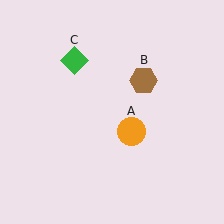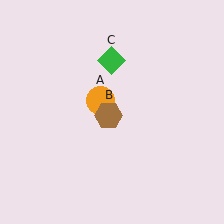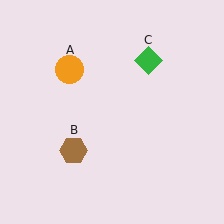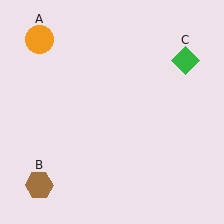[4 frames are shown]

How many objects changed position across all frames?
3 objects changed position: orange circle (object A), brown hexagon (object B), green diamond (object C).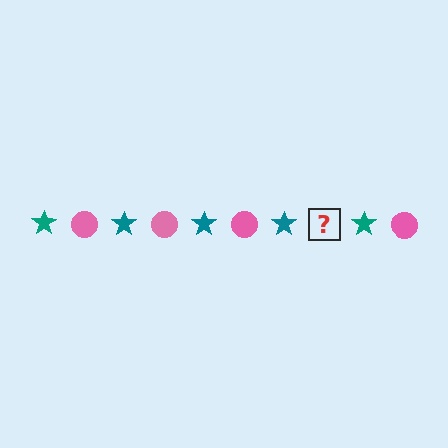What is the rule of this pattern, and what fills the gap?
The rule is that the pattern alternates between teal star and pink circle. The gap should be filled with a pink circle.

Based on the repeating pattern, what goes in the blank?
The blank should be a pink circle.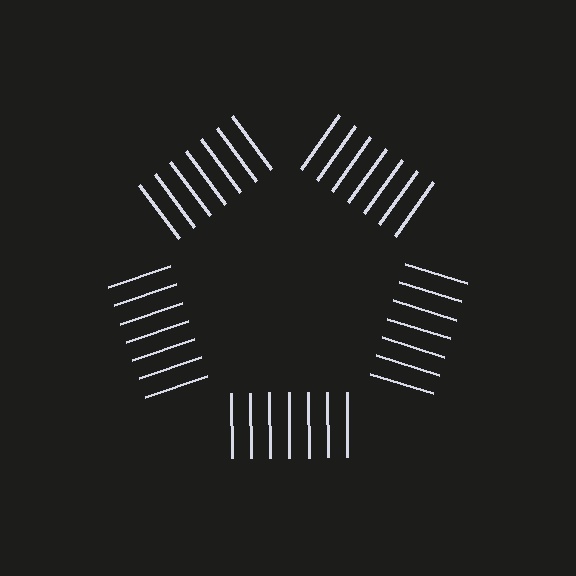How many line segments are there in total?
35 — 7 along each of the 5 edges.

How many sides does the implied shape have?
5 sides — the line-ends trace a pentagon.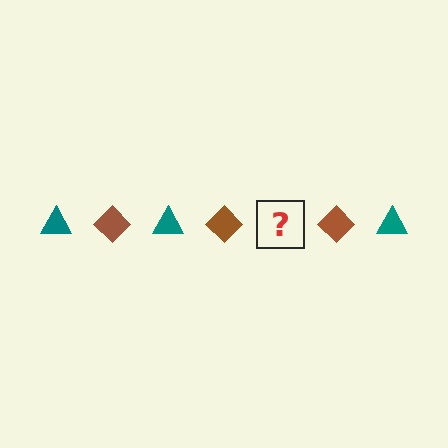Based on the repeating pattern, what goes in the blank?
The blank should be a teal triangle.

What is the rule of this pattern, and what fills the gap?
The rule is that the pattern alternates between teal triangle and brown diamond. The gap should be filled with a teal triangle.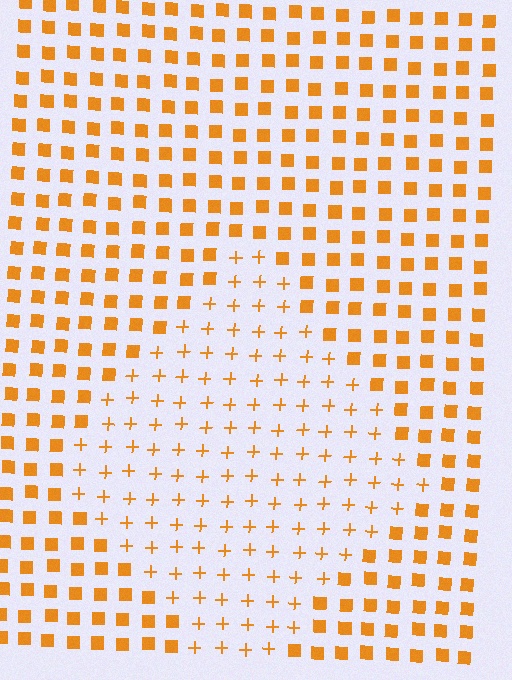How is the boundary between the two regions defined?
The boundary is defined by a change in element shape: plus signs inside vs. squares outside. All elements share the same color and spacing.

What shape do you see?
I see a diamond.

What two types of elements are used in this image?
The image uses plus signs inside the diamond region and squares outside it.